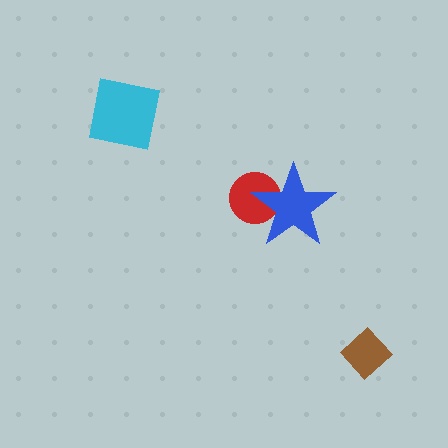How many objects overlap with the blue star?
1 object overlaps with the blue star.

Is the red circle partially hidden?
Yes, it is partially covered by another shape.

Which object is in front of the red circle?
The blue star is in front of the red circle.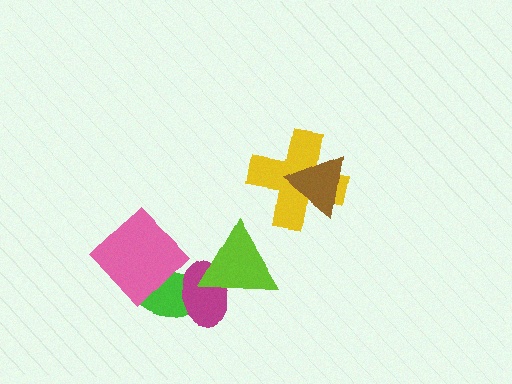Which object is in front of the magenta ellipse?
The lime triangle is in front of the magenta ellipse.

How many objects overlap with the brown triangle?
1 object overlaps with the brown triangle.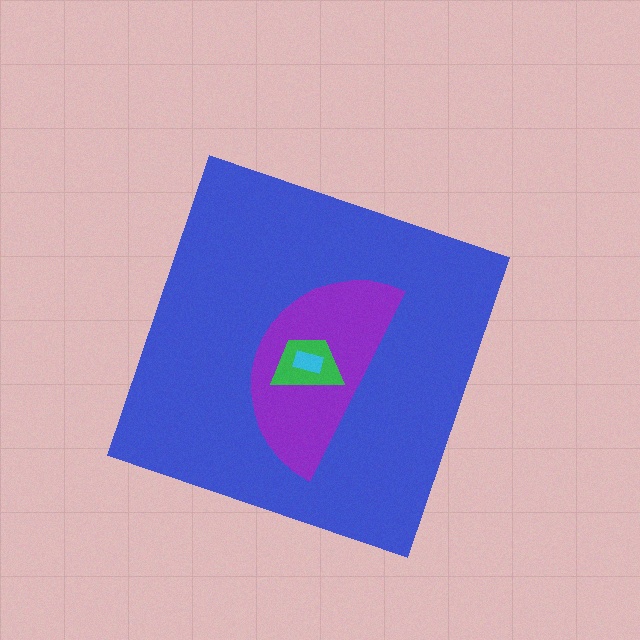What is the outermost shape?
The blue diamond.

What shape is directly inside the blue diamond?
The purple semicircle.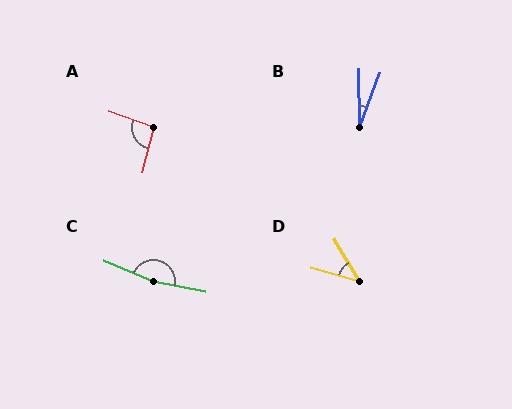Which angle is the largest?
C, at approximately 168 degrees.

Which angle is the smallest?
B, at approximately 21 degrees.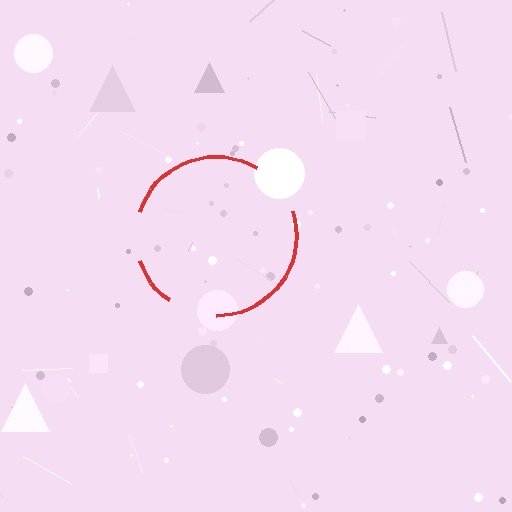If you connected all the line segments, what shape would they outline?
They would outline a circle.